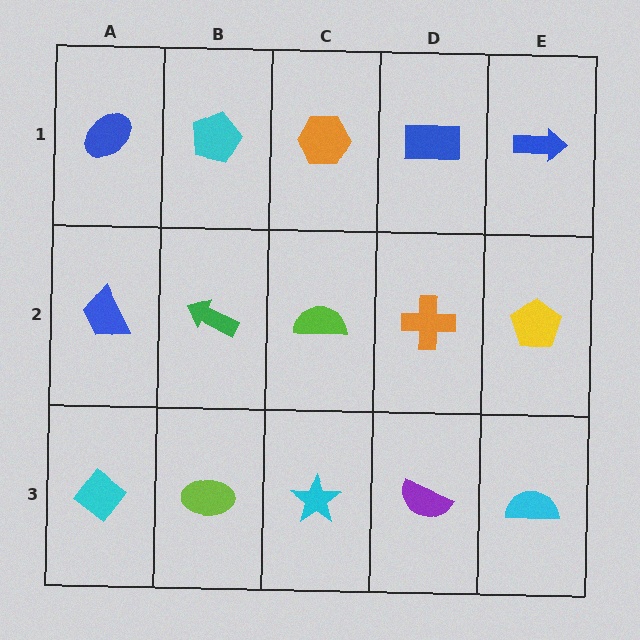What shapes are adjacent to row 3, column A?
A blue trapezoid (row 2, column A), a lime ellipse (row 3, column B).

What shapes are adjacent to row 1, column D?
An orange cross (row 2, column D), an orange hexagon (row 1, column C), a blue arrow (row 1, column E).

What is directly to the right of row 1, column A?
A cyan pentagon.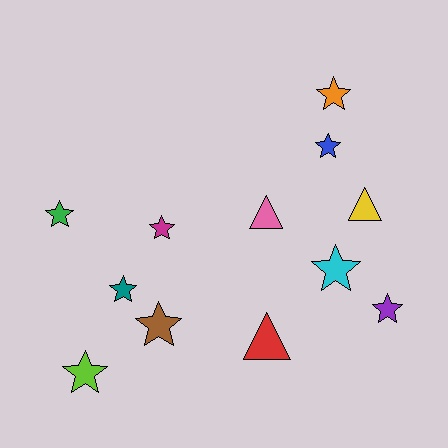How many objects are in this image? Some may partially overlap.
There are 12 objects.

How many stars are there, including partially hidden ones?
There are 9 stars.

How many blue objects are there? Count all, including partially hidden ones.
There is 1 blue object.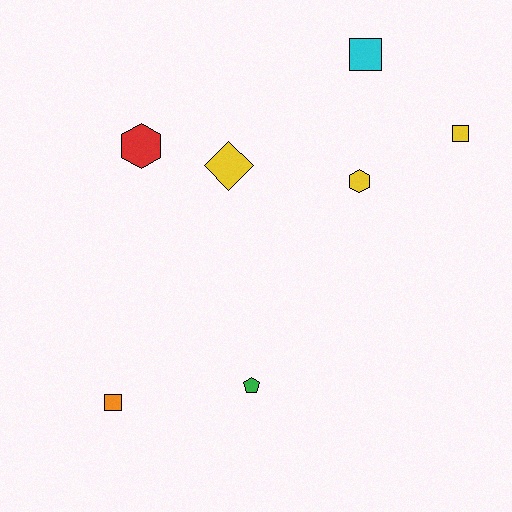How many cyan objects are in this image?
There is 1 cyan object.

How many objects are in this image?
There are 7 objects.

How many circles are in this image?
There are no circles.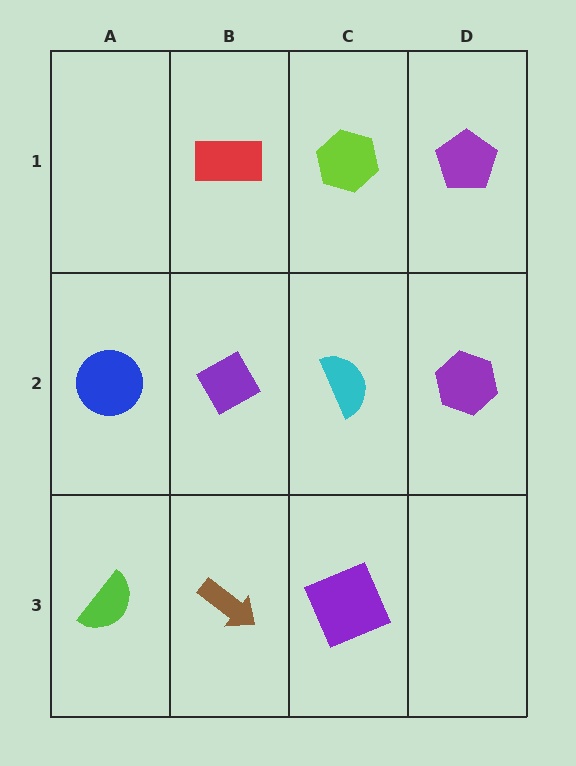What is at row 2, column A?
A blue circle.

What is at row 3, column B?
A brown arrow.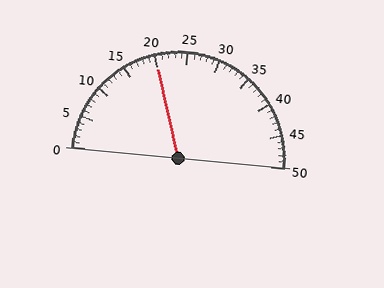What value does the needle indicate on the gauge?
The needle indicates approximately 20.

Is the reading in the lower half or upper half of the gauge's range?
The reading is in the lower half of the range (0 to 50).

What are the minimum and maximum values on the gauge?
The gauge ranges from 0 to 50.